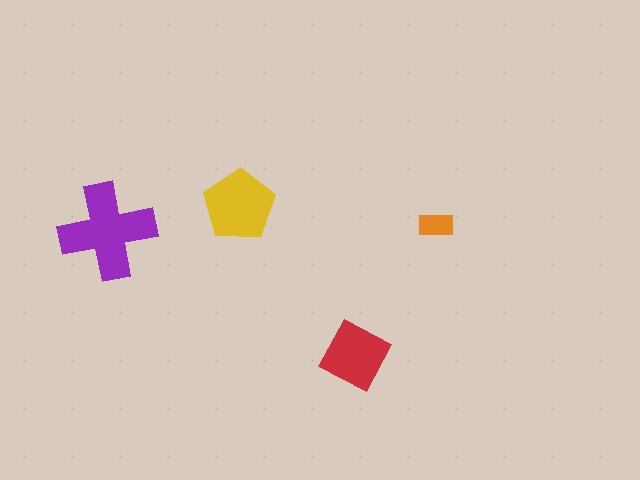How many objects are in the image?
There are 4 objects in the image.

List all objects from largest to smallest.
The purple cross, the yellow pentagon, the red square, the orange rectangle.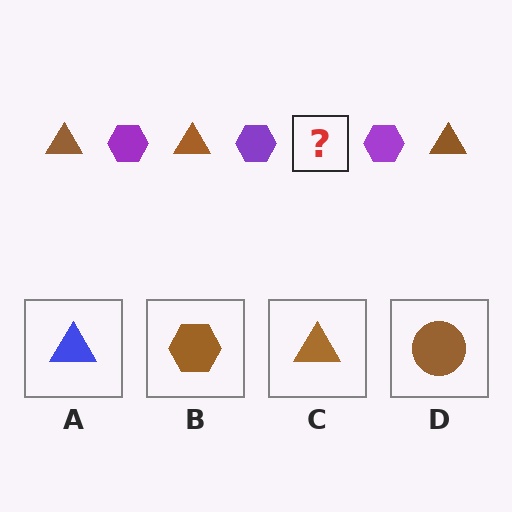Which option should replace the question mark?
Option C.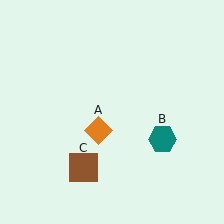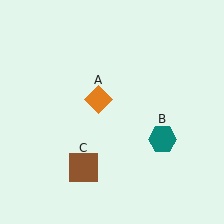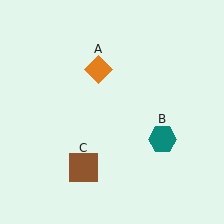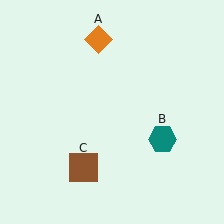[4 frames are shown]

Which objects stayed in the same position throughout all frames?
Teal hexagon (object B) and brown square (object C) remained stationary.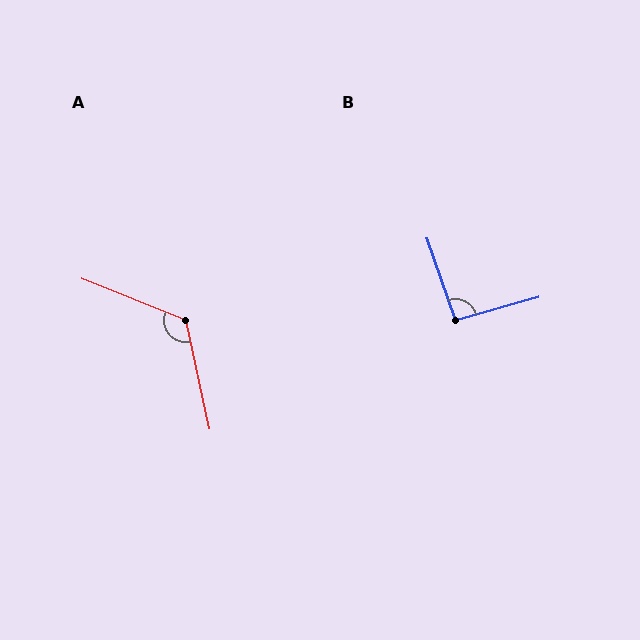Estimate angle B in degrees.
Approximately 94 degrees.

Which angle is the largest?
A, at approximately 124 degrees.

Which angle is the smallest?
B, at approximately 94 degrees.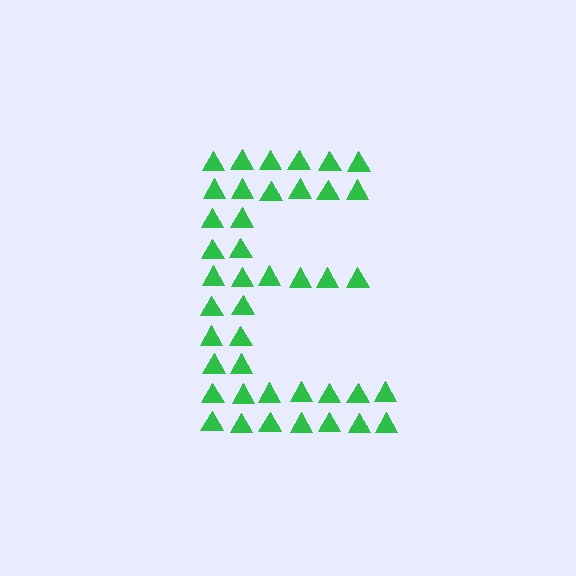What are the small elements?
The small elements are triangles.